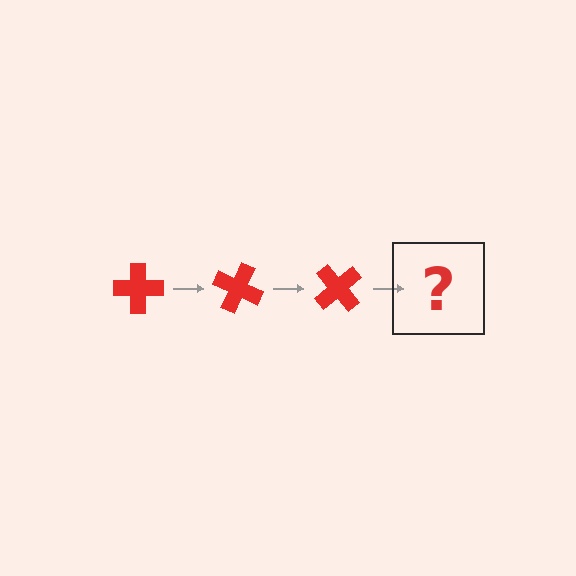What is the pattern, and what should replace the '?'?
The pattern is that the cross rotates 25 degrees each step. The '?' should be a red cross rotated 75 degrees.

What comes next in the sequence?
The next element should be a red cross rotated 75 degrees.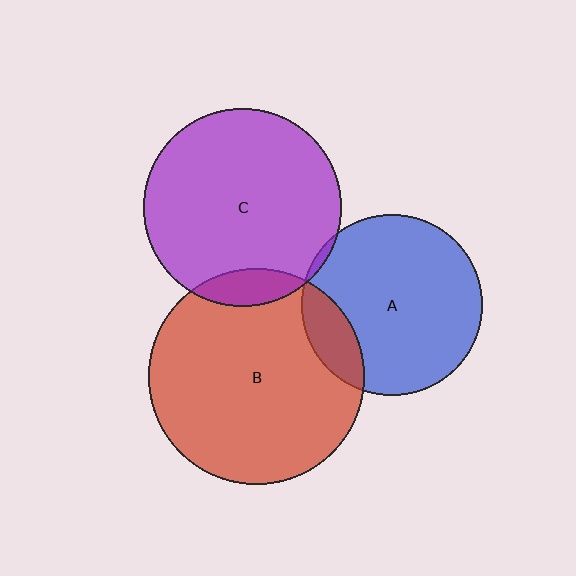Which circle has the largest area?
Circle B (red).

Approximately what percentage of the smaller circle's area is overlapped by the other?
Approximately 5%.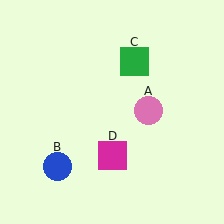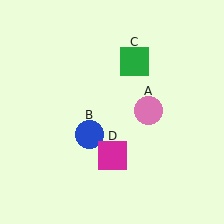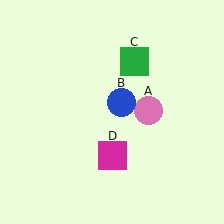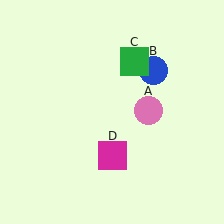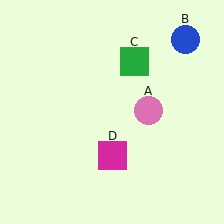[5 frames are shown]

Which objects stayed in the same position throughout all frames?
Pink circle (object A) and green square (object C) and magenta square (object D) remained stationary.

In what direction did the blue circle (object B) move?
The blue circle (object B) moved up and to the right.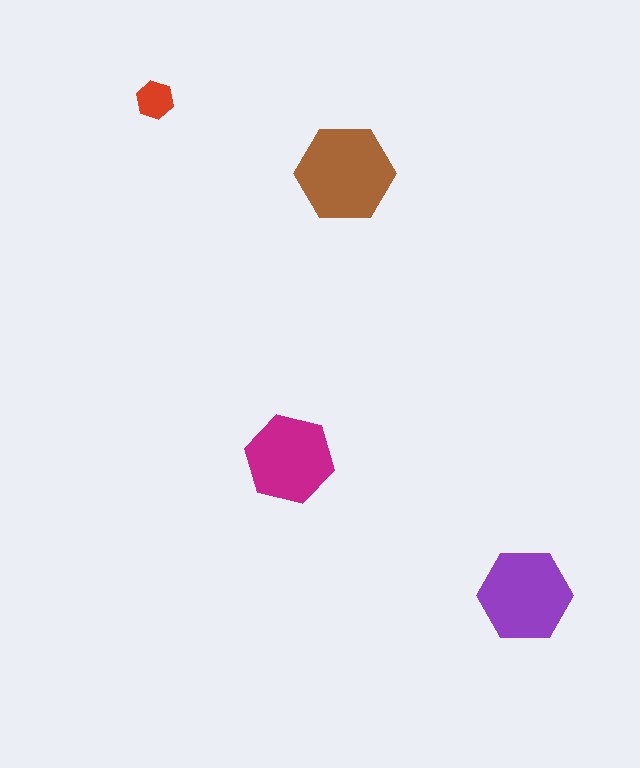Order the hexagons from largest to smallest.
the brown one, the purple one, the magenta one, the red one.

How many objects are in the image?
There are 4 objects in the image.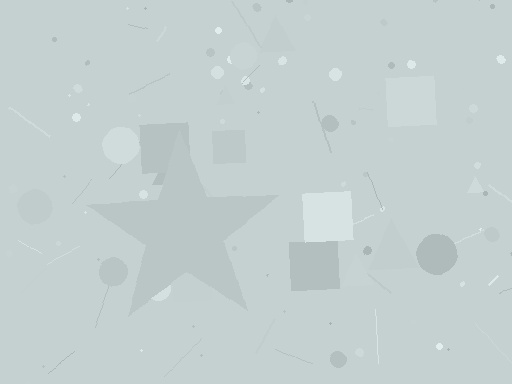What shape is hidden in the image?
A star is hidden in the image.